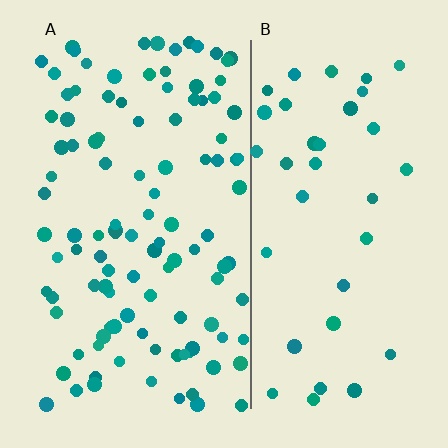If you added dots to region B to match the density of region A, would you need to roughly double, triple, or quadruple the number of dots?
Approximately triple.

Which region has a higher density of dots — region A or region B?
A (the left).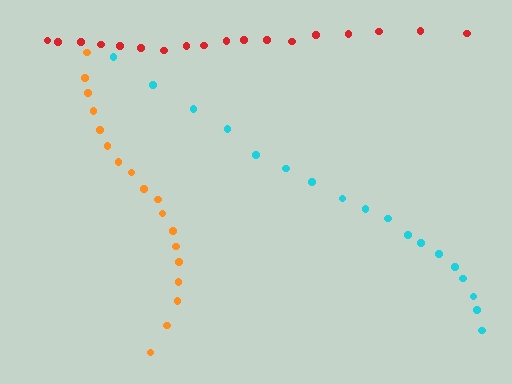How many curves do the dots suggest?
There are 3 distinct paths.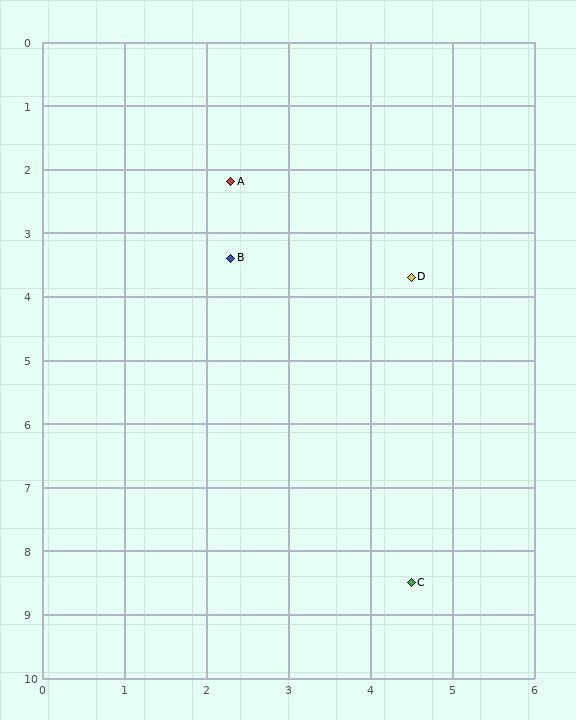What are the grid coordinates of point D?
Point D is at approximately (4.5, 3.7).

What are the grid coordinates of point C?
Point C is at approximately (4.5, 8.5).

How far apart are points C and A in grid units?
Points C and A are about 6.7 grid units apart.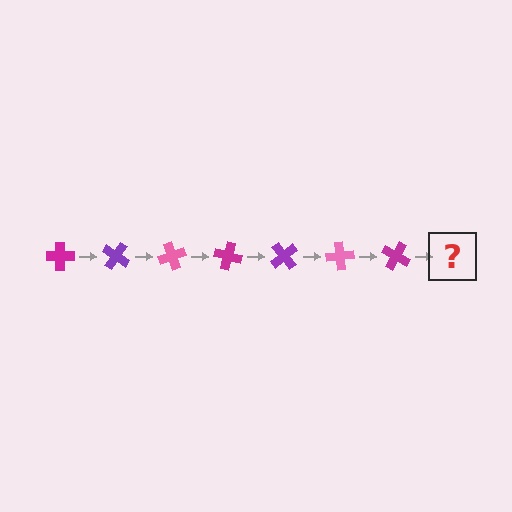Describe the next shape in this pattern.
It should be a purple cross, rotated 245 degrees from the start.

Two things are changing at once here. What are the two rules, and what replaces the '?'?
The two rules are that it rotates 35 degrees each step and the color cycles through magenta, purple, and pink. The '?' should be a purple cross, rotated 245 degrees from the start.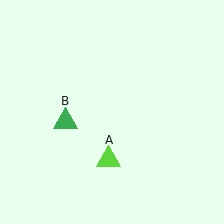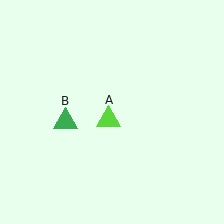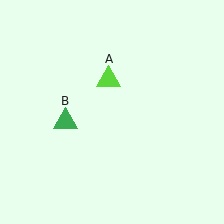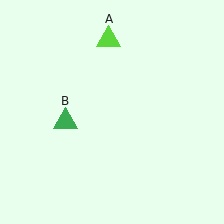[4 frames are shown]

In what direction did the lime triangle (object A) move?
The lime triangle (object A) moved up.